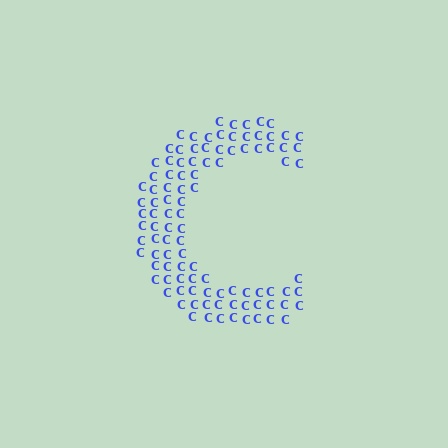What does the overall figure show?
The overall figure shows the letter C.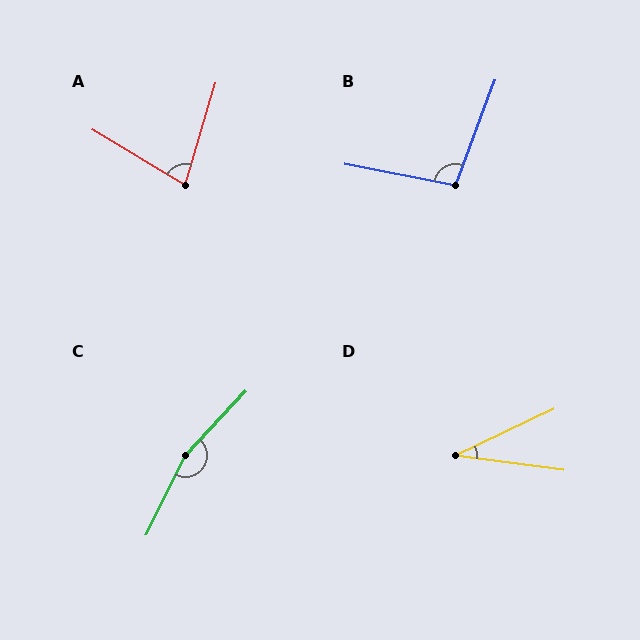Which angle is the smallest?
D, at approximately 33 degrees.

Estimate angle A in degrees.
Approximately 76 degrees.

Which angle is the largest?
C, at approximately 163 degrees.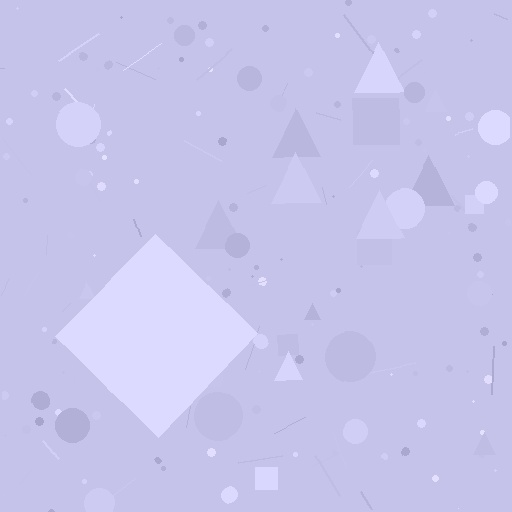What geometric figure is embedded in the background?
A diamond is embedded in the background.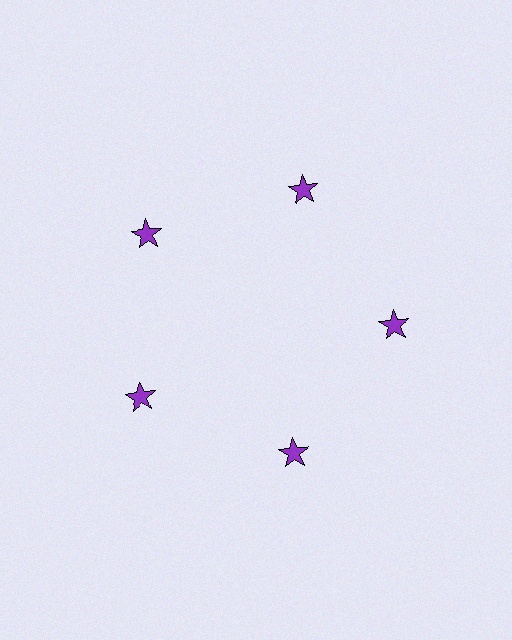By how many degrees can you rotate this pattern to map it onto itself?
The pattern maps onto itself every 72 degrees of rotation.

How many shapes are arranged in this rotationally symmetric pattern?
There are 5 shapes, arranged in 5 groups of 1.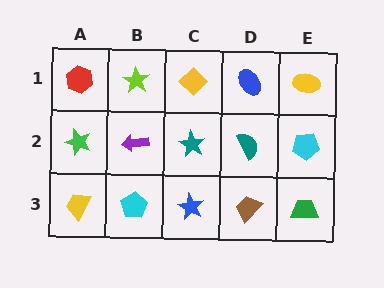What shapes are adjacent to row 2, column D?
A blue ellipse (row 1, column D), a brown trapezoid (row 3, column D), a teal star (row 2, column C), a cyan pentagon (row 2, column E).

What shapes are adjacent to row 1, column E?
A cyan pentagon (row 2, column E), a blue ellipse (row 1, column D).